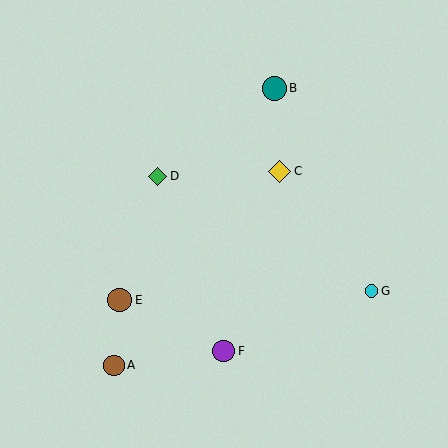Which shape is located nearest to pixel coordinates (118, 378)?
The brown circle (labeled A) at (114, 365) is nearest to that location.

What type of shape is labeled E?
Shape E is a brown circle.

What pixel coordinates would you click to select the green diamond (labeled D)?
Click at (157, 176) to select the green diamond D.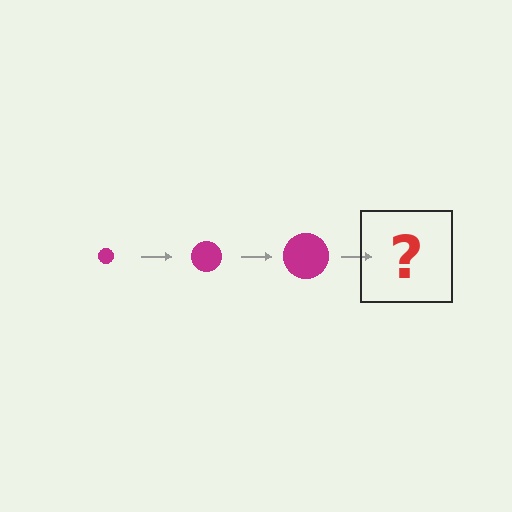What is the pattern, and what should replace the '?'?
The pattern is that the circle gets progressively larger each step. The '?' should be a magenta circle, larger than the previous one.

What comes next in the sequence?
The next element should be a magenta circle, larger than the previous one.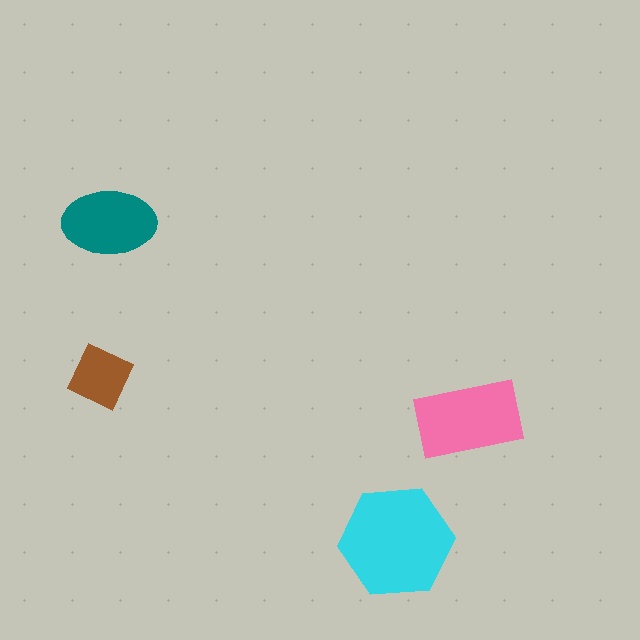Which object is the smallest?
The brown square.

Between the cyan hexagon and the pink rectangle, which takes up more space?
The cyan hexagon.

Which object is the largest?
The cyan hexagon.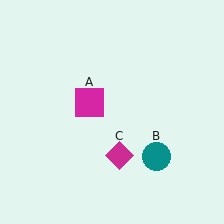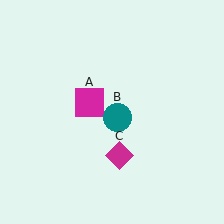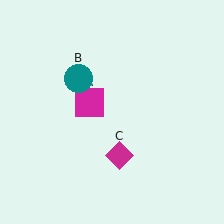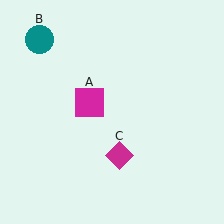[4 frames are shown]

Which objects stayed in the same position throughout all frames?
Magenta square (object A) and magenta diamond (object C) remained stationary.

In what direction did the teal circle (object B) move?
The teal circle (object B) moved up and to the left.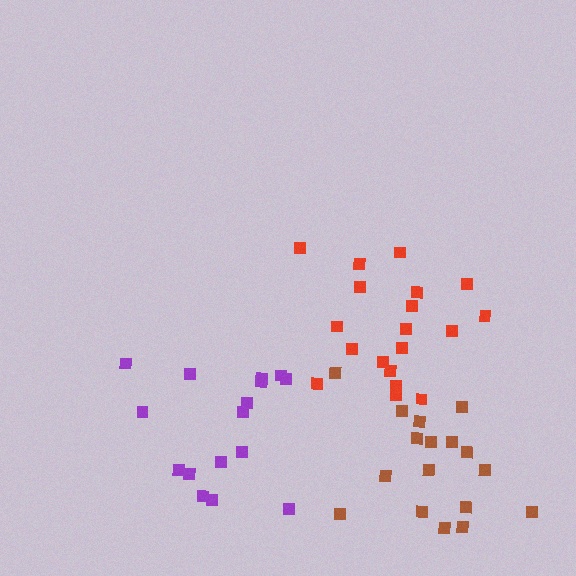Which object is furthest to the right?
The brown cluster is rightmost.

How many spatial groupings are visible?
There are 3 spatial groupings.